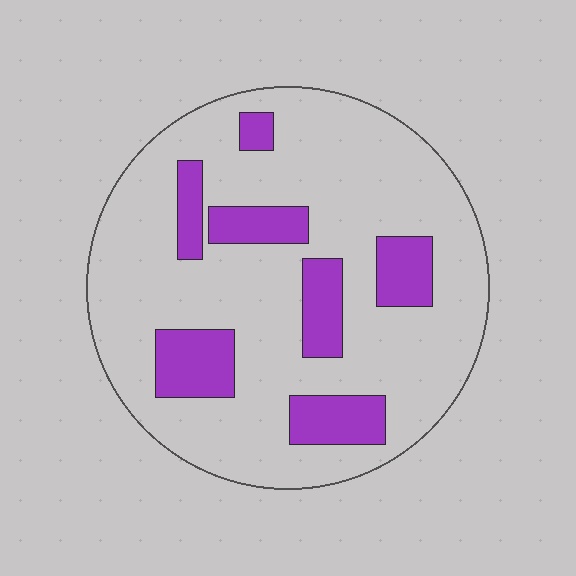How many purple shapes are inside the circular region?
7.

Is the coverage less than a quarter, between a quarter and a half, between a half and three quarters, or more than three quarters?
Less than a quarter.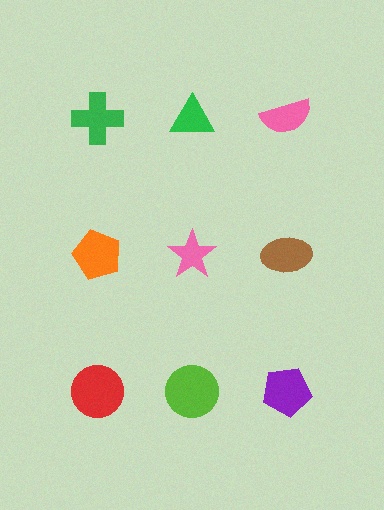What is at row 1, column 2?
A green triangle.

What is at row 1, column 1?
A green cross.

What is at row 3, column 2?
A lime circle.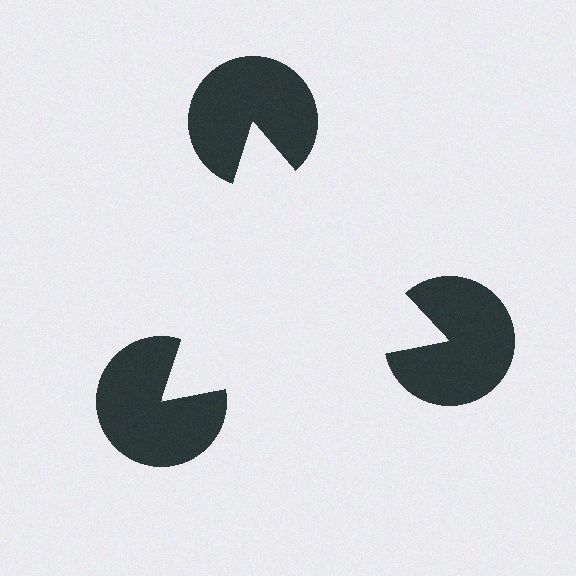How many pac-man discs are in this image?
There are 3 — one at each vertex of the illusory triangle.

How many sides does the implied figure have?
3 sides.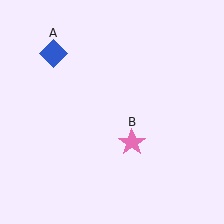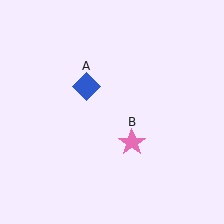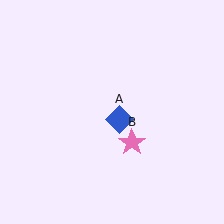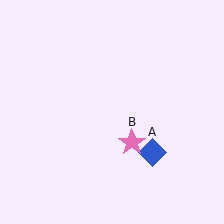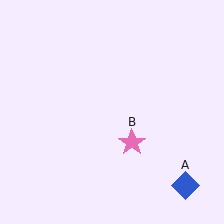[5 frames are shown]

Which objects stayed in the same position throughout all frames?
Pink star (object B) remained stationary.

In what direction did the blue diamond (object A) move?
The blue diamond (object A) moved down and to the right.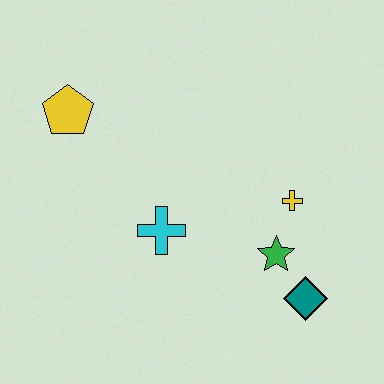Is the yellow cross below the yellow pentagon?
Yes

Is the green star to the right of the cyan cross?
Yes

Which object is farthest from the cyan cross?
The teal diamond is farthest from the cyan cross.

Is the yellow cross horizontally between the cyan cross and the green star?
No